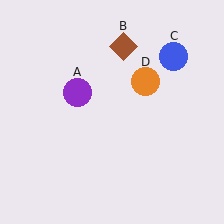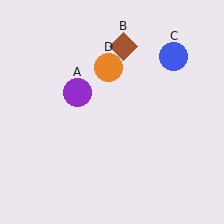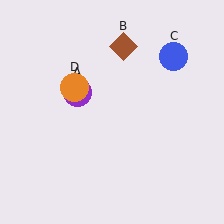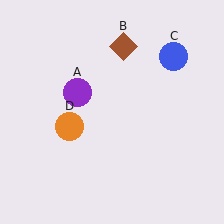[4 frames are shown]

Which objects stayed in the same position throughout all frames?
Purple circle (object A) and brown diamond (object B) and blue circle (object C) remained stationary.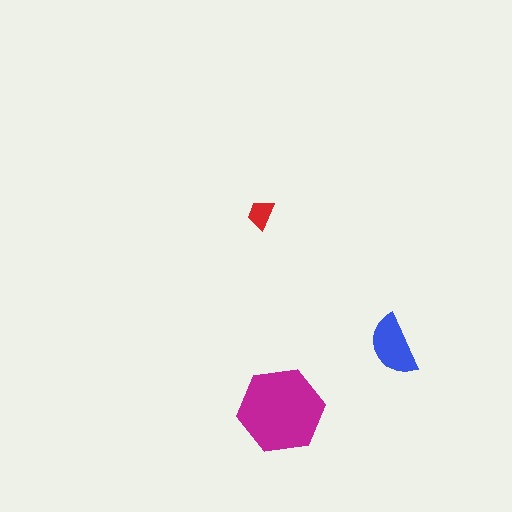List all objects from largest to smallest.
The magenta hexagon, the blue semicircle, the red trapezoid.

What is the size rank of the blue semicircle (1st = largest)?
2nd.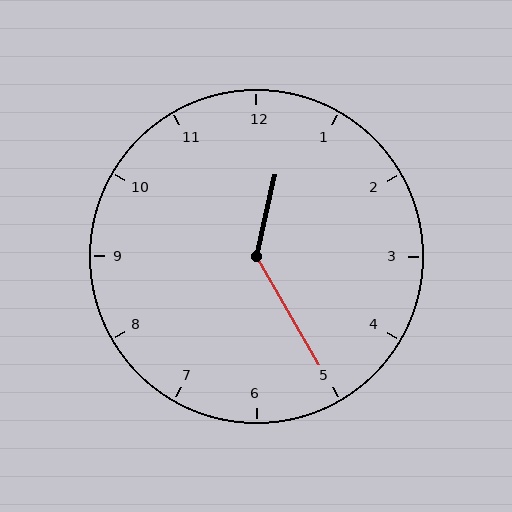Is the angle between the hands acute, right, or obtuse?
It is obtuse.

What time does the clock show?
12:25.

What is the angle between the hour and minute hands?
Approximately 138 degrees.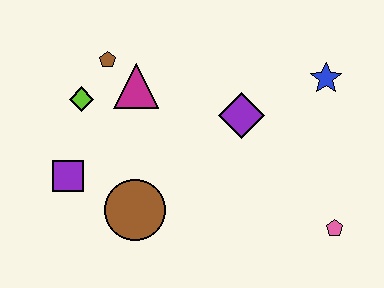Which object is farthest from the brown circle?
The blue star is farthest from the brown circle.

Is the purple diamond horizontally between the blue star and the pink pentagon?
No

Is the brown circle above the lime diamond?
No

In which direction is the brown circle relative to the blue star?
The brown circle is to the left of the blue star.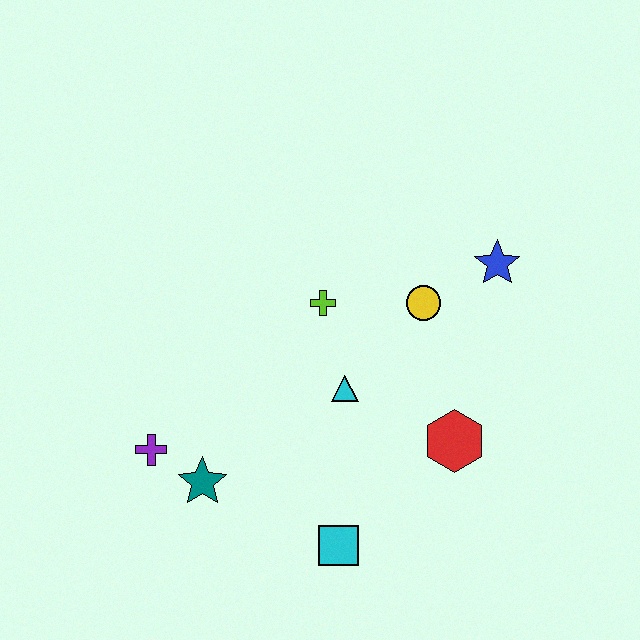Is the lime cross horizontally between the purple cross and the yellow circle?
Yes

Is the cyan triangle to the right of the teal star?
Yes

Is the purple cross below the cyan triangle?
Yes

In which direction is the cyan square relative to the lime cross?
The cyan square is below the lime cross.